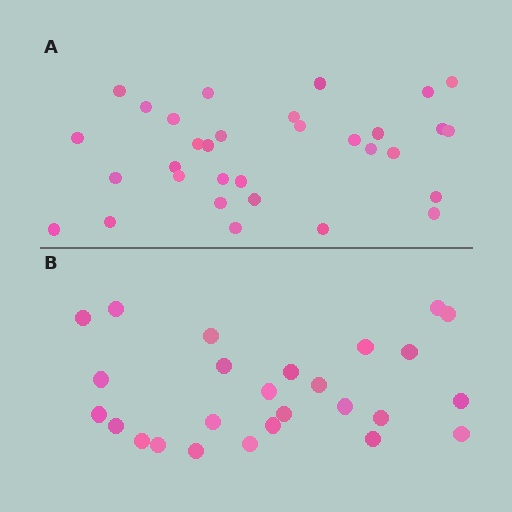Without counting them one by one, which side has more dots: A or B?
Region A (the top region) has more dots.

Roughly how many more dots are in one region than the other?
Region A has about 6 more dots than region B.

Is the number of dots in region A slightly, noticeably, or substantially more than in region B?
Region A has only slightly more — the two regions are fairly close. The ratio is roughly 1.2 to 1.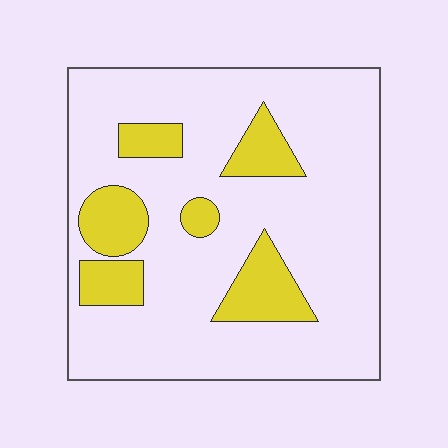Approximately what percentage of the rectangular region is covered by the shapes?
Approximately 20%.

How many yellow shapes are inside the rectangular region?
6.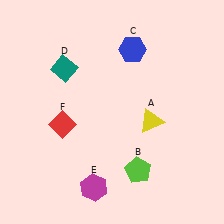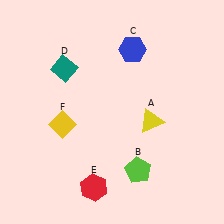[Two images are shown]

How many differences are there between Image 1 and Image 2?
There are 2 differences between the two images.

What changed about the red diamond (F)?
In Image 1, F is red. In Image 2, it changed to yellow.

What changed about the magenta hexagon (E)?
In Image 1, E is magenta. In Image 2, it changed to red.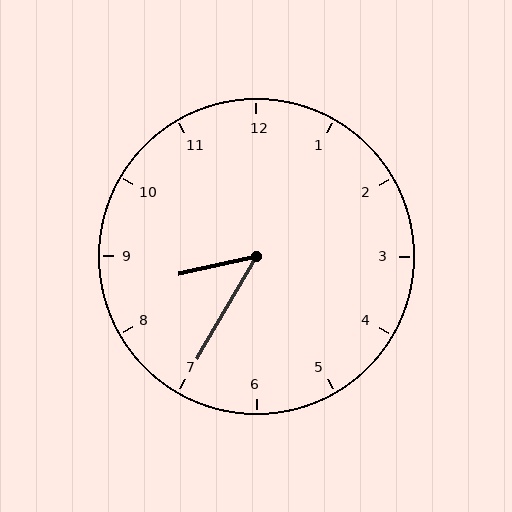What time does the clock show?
8:35.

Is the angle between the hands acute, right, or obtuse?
It is acute.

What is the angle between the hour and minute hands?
Approximately 48 degrees.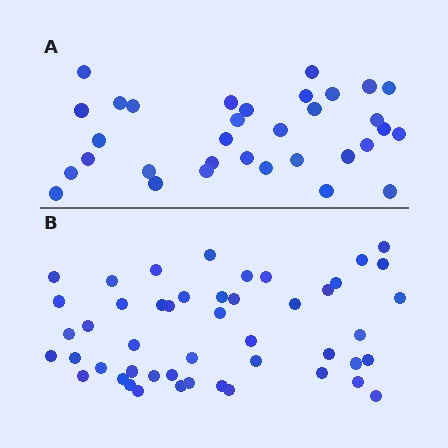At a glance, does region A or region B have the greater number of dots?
Region B (the bottom region) has more dots.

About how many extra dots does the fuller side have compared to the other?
Region B has approximately 15 more dots than region A.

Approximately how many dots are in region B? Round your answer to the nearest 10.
About 50 dots. (The exact count is 48, which rounds to 50.)